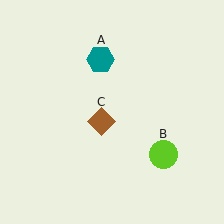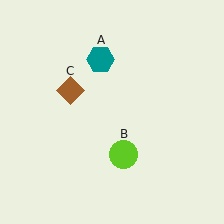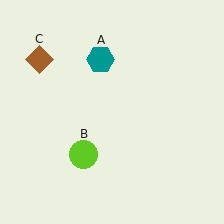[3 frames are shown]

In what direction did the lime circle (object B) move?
The lime circle (object B) moved left.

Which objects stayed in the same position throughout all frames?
Teal hexagon (object A) remained stationary.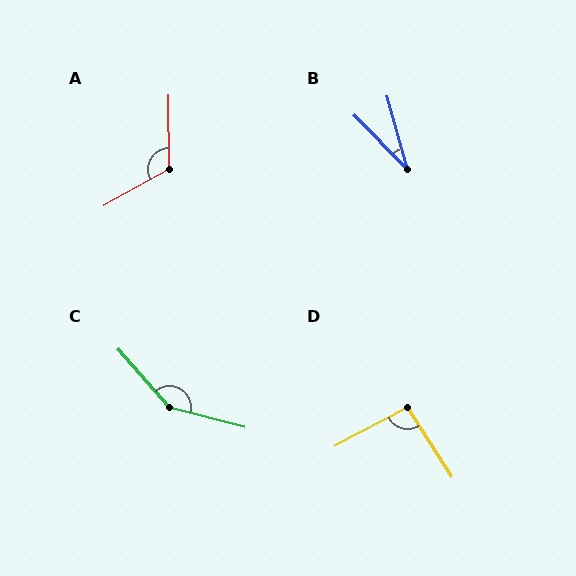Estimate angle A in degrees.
Approximately 118 degrees.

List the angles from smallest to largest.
B (29°), D (95°), A (118°), C (145°).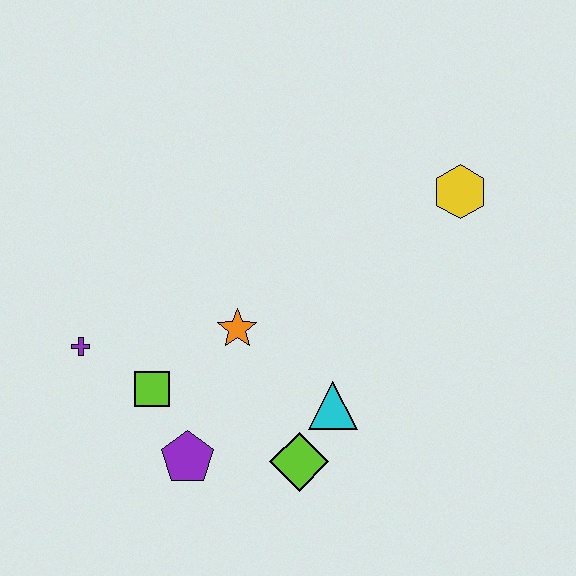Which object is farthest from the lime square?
The yellow hexagon is farthest from the lime square.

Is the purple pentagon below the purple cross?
Yes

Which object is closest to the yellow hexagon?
The cyan triangle is closest to the yellow hexagon.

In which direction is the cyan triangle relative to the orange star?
The cyan triangle is to the right of the orange star.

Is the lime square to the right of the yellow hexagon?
No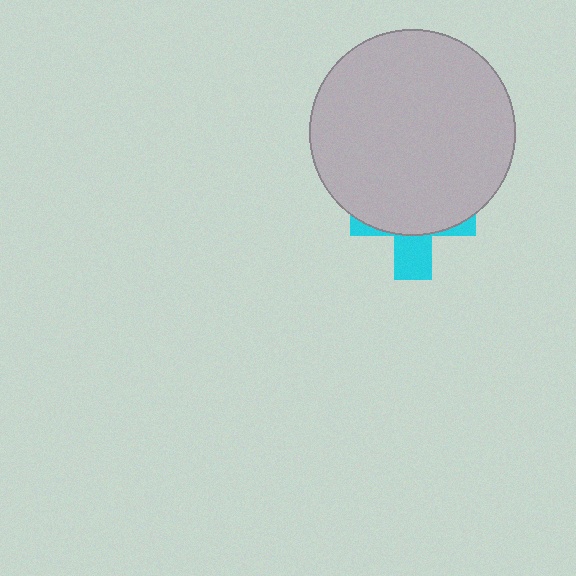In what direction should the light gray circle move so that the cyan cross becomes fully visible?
The light gray circle should move up. That is the shortest direction to clear the overlap and leave the cyan cross fully visible.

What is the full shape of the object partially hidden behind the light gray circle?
The partially hidden object is a cyan cross.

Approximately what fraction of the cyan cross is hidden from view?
Roughly 70% of the cyan cross is hidden behind the light gray circle.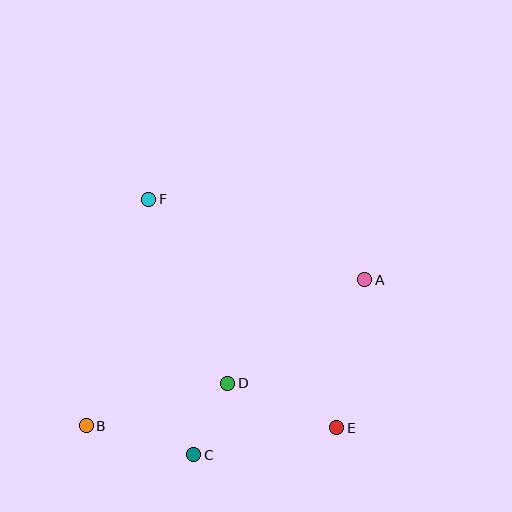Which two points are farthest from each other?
Points A and B are farthest from each other.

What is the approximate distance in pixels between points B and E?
The distance between B and E is approximately 251 pixels.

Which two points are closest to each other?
Points C and D are closest to each other.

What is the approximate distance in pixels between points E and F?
The distance between E and F is approximately 296 pixels.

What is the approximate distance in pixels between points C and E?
The distance between C and E is approximately 145 pixels.